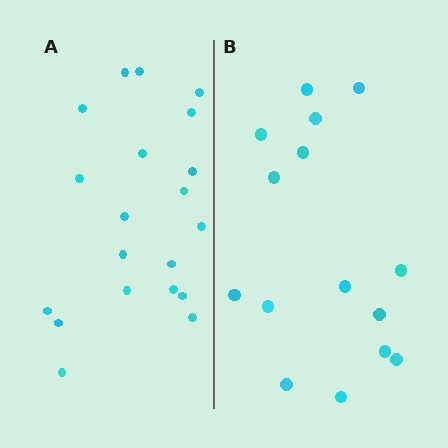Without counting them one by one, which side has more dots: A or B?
Region A (the left region) has more dots.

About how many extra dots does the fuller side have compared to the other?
Region A has about 5 more dots than region B.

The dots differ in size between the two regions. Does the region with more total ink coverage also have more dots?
No. Region B has more total ink coverage because its dots are larger, but region A actually contains more individual dots. Total area can be misleading — the number of items is what matters here.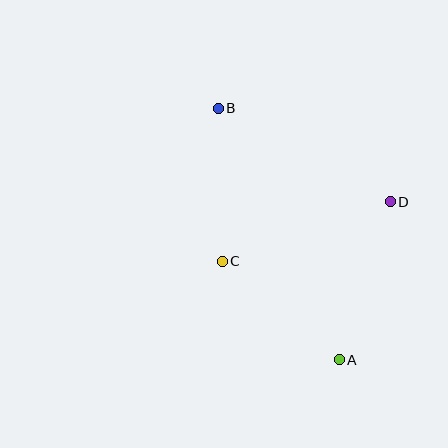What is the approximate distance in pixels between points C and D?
The distance between C and D is approximately 178 pixels.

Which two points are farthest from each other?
Points A and B are farthest from each other.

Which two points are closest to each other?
Points A and C are closest to each other.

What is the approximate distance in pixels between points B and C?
The distance between B and C is approximately 153 pixels.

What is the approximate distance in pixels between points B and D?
The distance between B and D is approximately 196 pixels.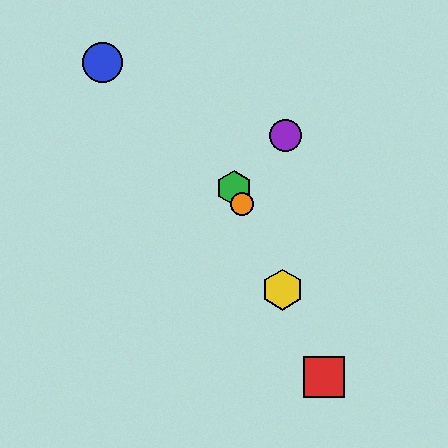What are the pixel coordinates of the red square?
The red square is at (324, 377).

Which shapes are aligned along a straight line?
The red square, the green hexagon, the yellow hexagon, the orange circle are aligned along a straight line.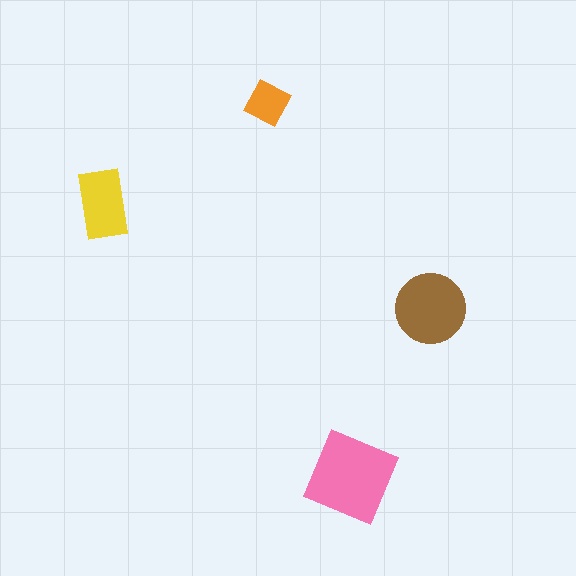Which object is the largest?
The pink diamond.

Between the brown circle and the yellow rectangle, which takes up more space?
The brown circle.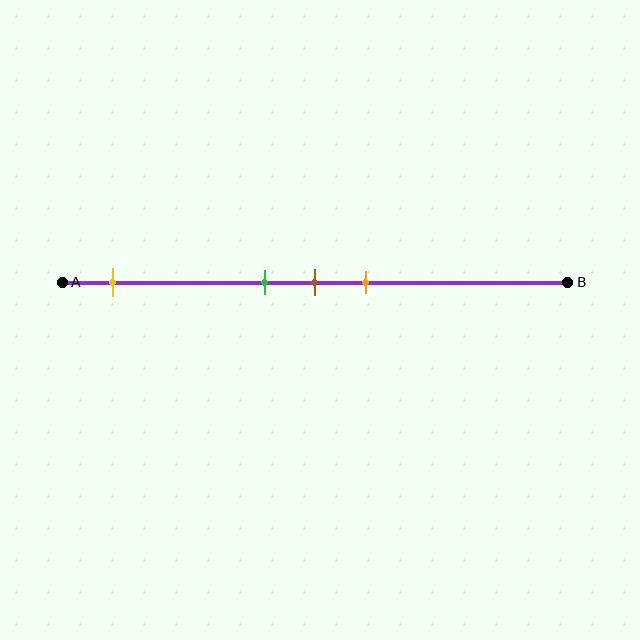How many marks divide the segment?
There are 4 marks dividing the segment.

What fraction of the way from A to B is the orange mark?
The orange mark is approximately 60% (0.6) of the way from A to B.